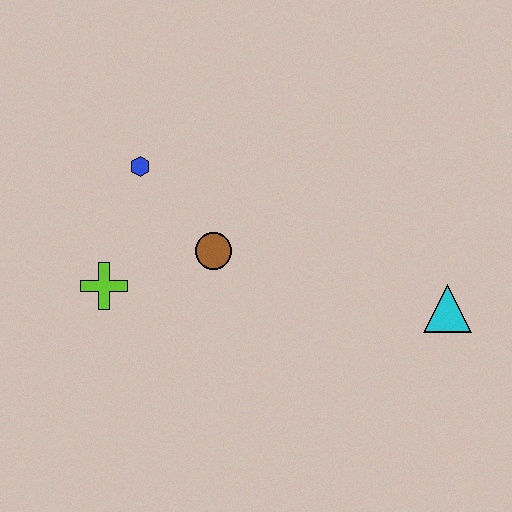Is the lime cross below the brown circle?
Yes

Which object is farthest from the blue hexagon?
The cyan triangle is farthest from the blue hexagon.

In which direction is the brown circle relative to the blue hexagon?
The brown circle is below the blue hexagon.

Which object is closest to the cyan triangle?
The brown circle is closest to the cyan triangle.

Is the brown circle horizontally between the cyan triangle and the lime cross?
Yes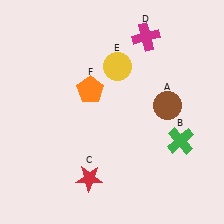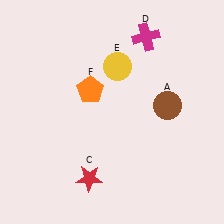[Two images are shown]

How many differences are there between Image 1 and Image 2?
There is 1 difference between the two images.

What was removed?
The green cross (B) was removed in Image 2.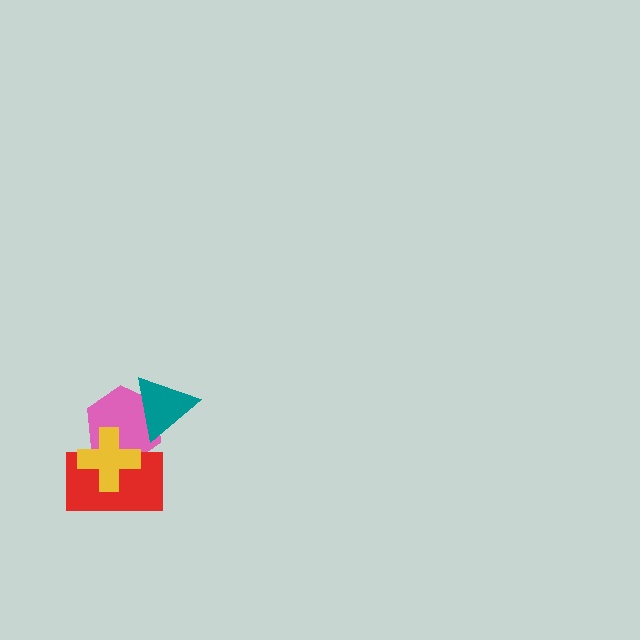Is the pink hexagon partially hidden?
Yes, it is partially covered by another shape.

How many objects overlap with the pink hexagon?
3 objects overlap with the pink hexagon.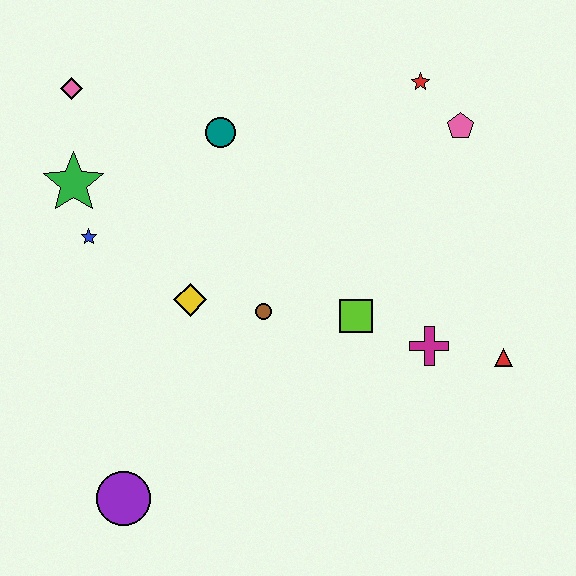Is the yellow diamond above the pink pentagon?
No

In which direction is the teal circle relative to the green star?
The teal circle is to the right of the green star.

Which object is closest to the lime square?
The magenta cross is closest to the lime square.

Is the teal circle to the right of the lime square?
No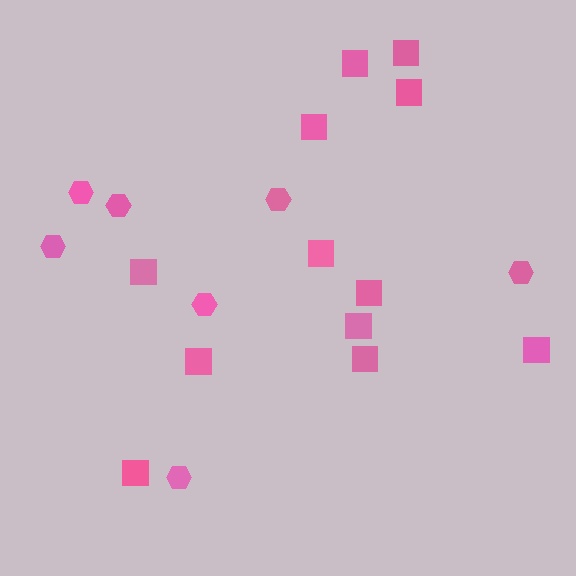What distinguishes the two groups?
There are 2 groups: one group of hexagons (7) and one group of squares (12).